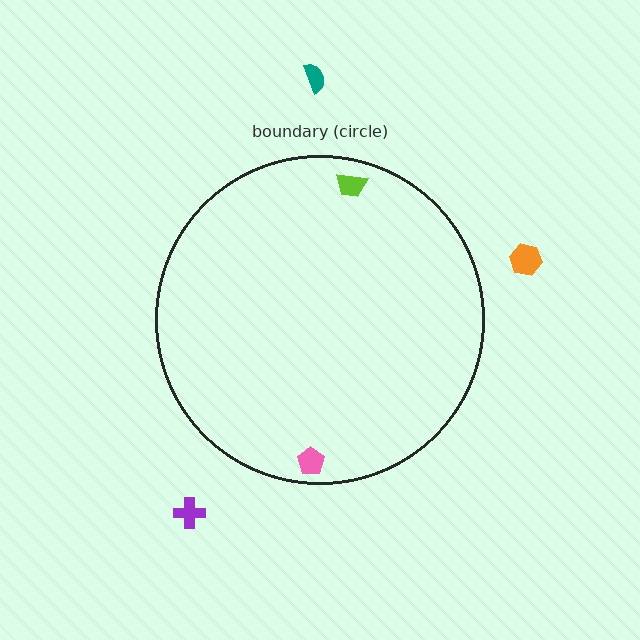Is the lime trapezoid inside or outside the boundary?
Inside.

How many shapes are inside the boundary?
2 inside, 3 outside.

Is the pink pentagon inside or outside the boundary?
Inside.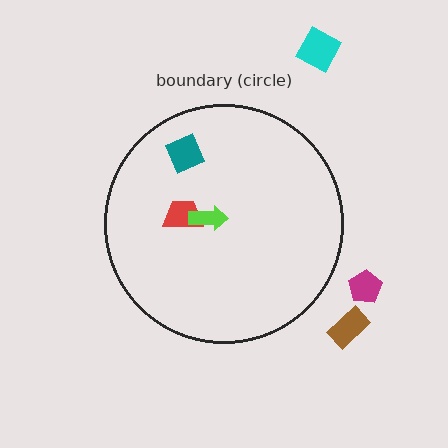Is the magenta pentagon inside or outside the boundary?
Outside.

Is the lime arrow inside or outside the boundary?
Inside.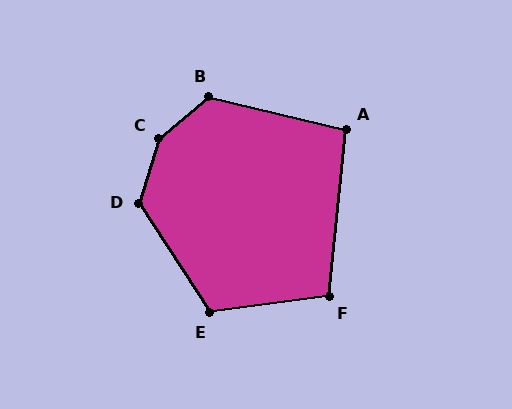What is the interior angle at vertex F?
Approximately 103 degrees (obtuse).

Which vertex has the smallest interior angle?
A, at approximately 97 degrees.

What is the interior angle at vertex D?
Approximately 130 degrees (obtuse).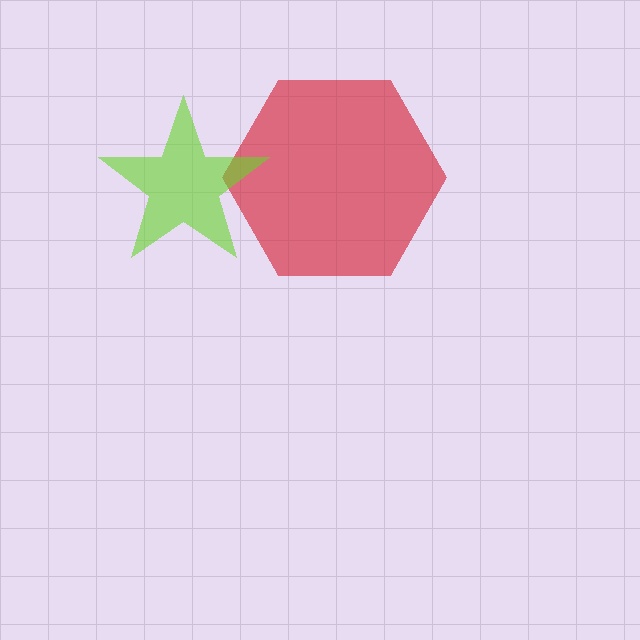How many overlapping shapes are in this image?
There are 2 overlapping shapes in the image.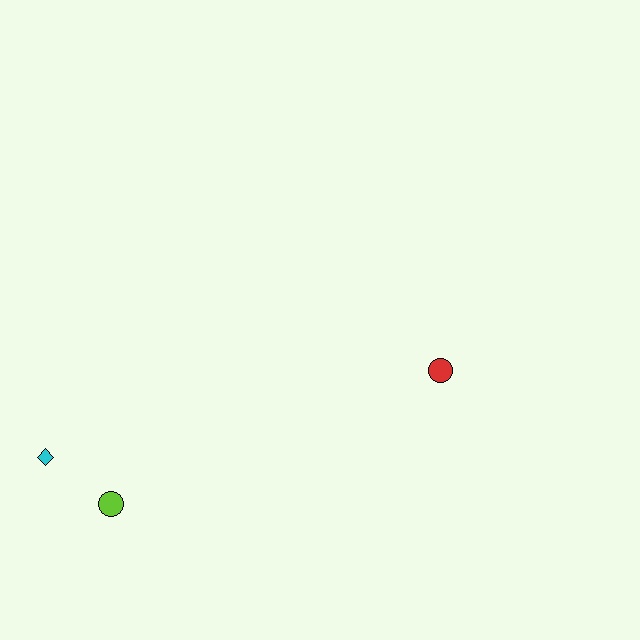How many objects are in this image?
There are 3 objects.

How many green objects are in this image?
There are no green objects.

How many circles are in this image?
There are 2 circles.